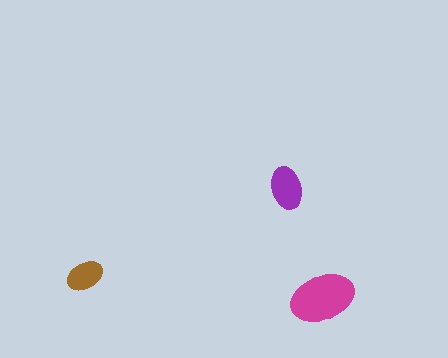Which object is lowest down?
The magenta ellipse is bottommost.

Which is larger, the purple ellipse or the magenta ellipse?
The magenta one.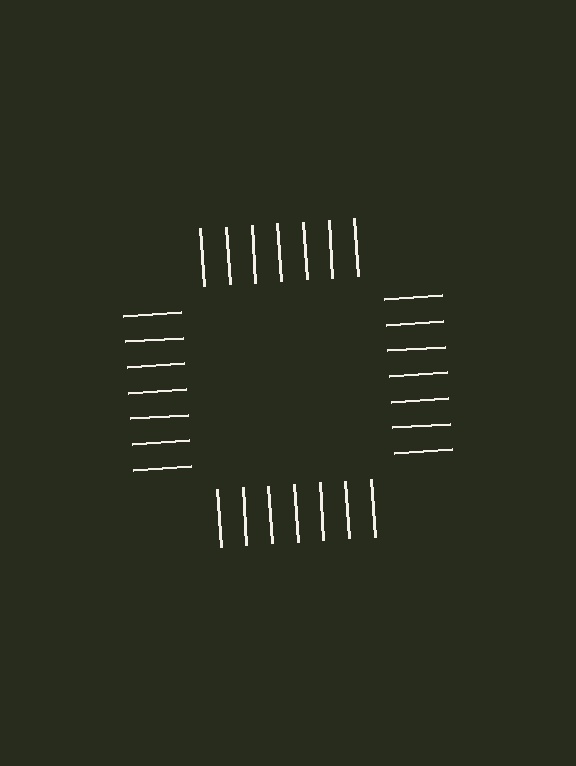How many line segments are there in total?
28 — 7 along each of the 4 edges.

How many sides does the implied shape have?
4 sides — the line-ends trace a square.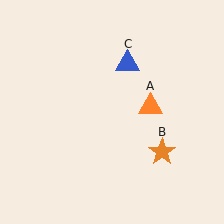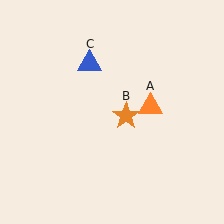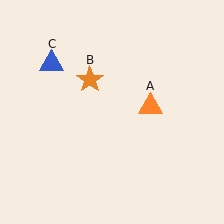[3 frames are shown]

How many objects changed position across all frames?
2 objects changed position: orange star (object B), blue triangle (object C).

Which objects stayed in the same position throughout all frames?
Orange triangle (object A) remained stationary.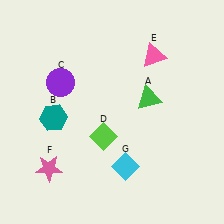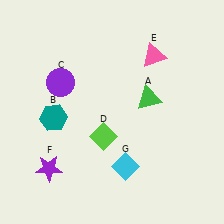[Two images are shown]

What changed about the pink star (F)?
In Image 1, F is pink. In Image 2, it changed to purple.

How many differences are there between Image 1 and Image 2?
There is 1 difference between the two images.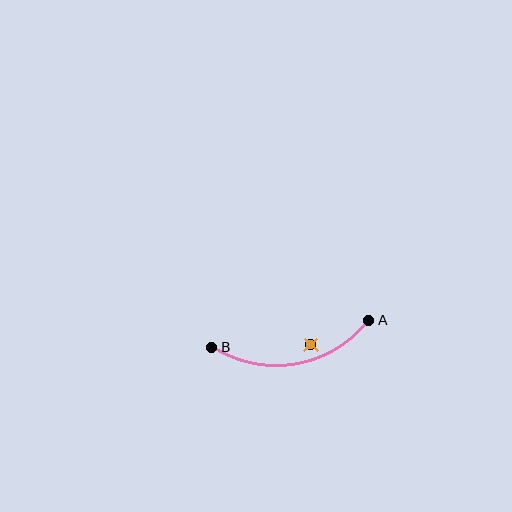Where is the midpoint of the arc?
The arc midpoint is the point on the curve farthest from the straight line joining A and B. It sits below that line.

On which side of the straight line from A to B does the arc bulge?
The arc bulges below the straight line connecting A and B.